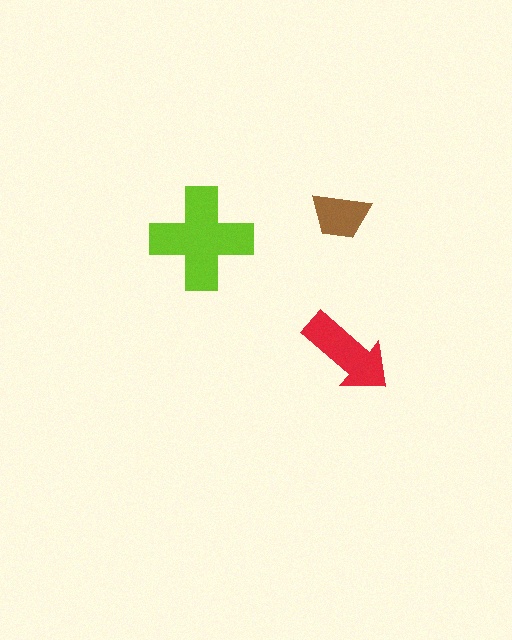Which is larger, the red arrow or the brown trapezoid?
The red arrow.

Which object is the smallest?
The brown trapezoid.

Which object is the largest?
The lime cross.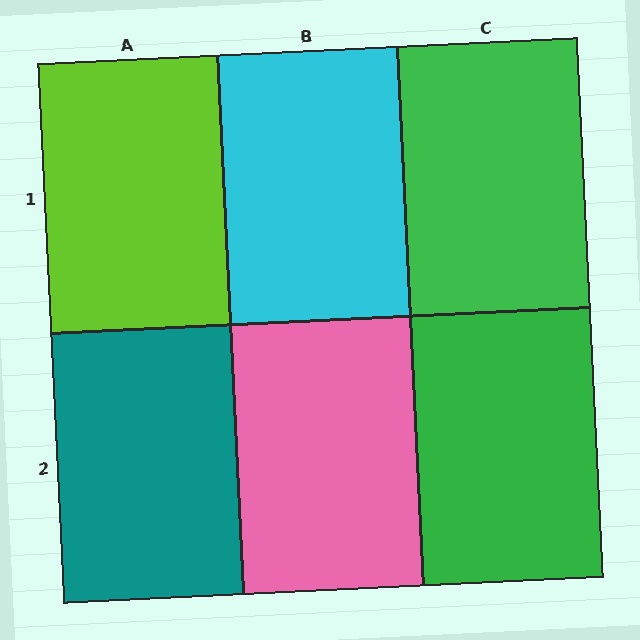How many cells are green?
2 cells are green.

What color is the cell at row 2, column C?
Green.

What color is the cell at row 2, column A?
Teal.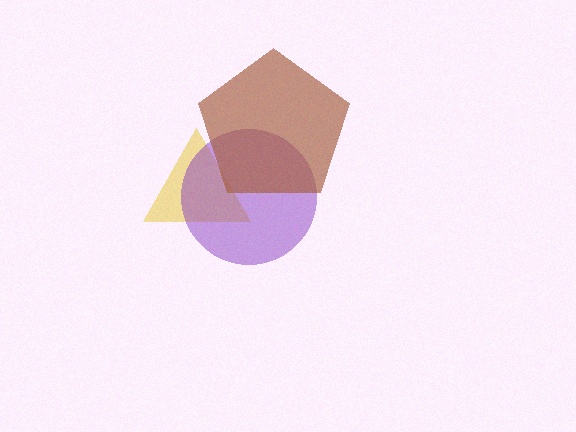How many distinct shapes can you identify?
There are 3 distinct shapes: a yellow triangle, a purple circle, a brown pentagon.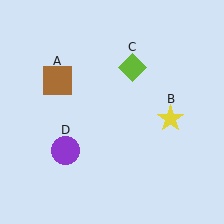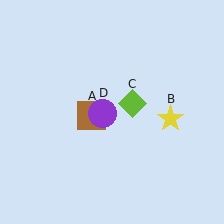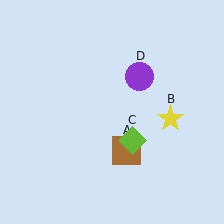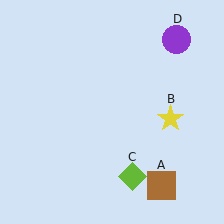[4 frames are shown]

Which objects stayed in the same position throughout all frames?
Yellow star (object B) remained stationary.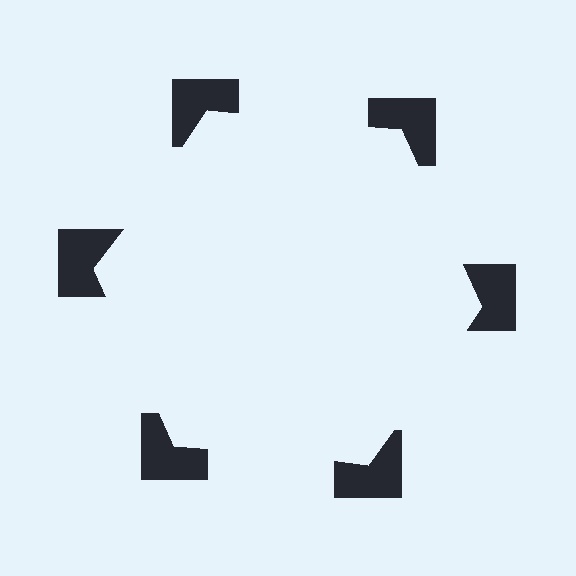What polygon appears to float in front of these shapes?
An illusory hexagon — its edges are inferred from the aligned wedge cuts in the notched squares, not physically drawn.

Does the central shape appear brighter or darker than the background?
It typically appears slightly brighter than the background, even though no actual brightness change is drawn.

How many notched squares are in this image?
There are 6 — one at each vertex of the illusory hexagon.